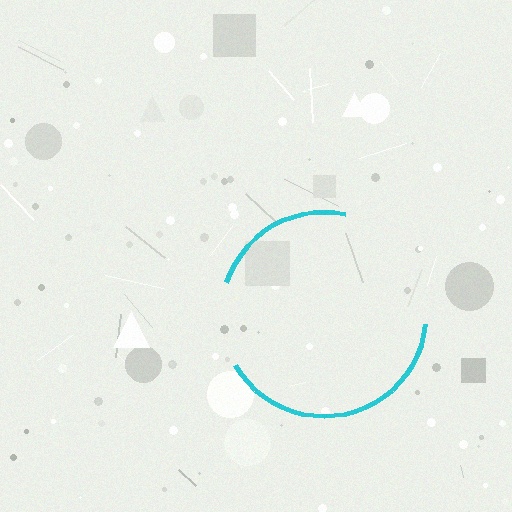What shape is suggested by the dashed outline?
The dashed outline suggests a circle.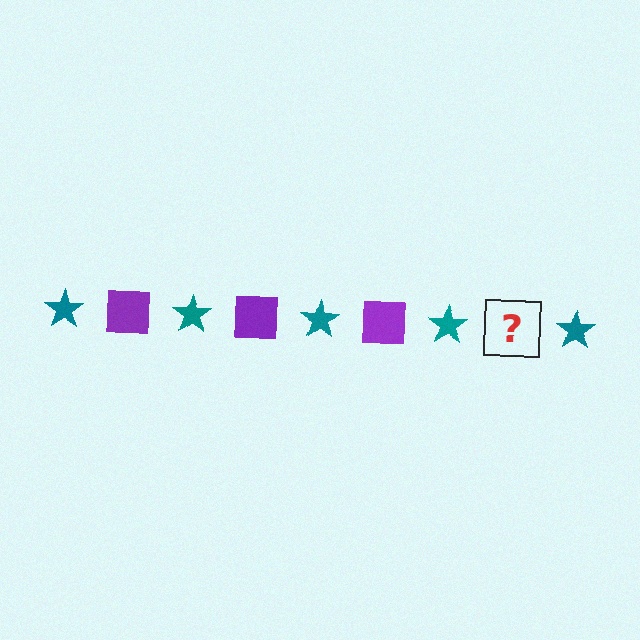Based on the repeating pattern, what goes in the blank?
The blank should be a purple square.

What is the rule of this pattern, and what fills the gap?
The rule is that the pattern alternates between teal star and purple square. The gap should be filled with a purple square.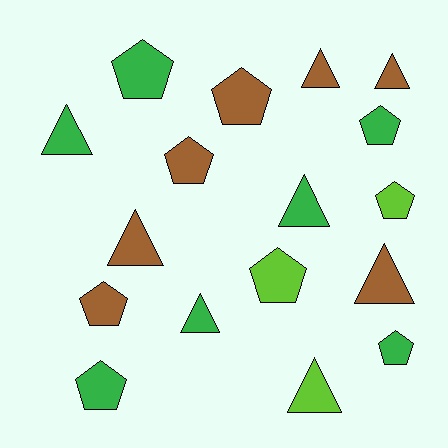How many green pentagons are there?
There are 4 green pentagons.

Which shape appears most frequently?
Pentagon, with 9 objects.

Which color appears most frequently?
Brown, with 7 objects.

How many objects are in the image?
There are 17 objects.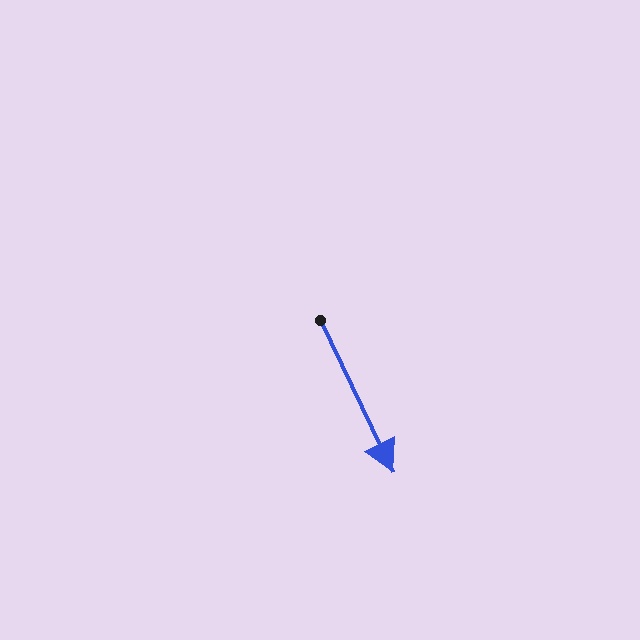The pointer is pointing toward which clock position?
Roughly 5 o'clock.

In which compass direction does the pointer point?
Southeast.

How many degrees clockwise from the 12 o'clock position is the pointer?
Approximately 154 degrees.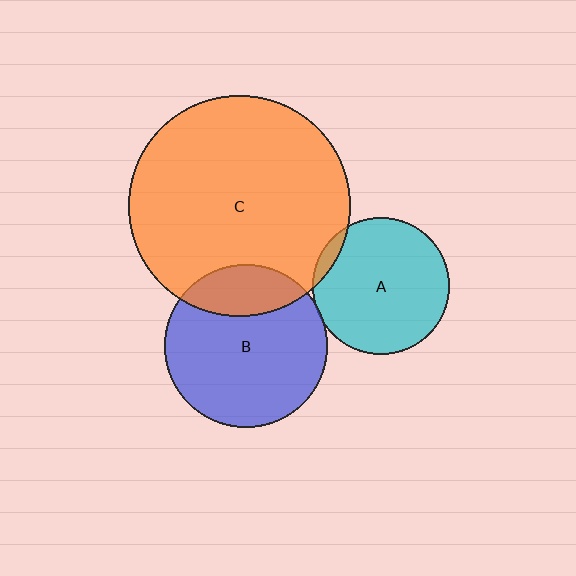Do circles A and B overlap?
Yes.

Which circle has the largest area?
Circle C (orange).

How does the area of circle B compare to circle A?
Approximately 1.4 times.